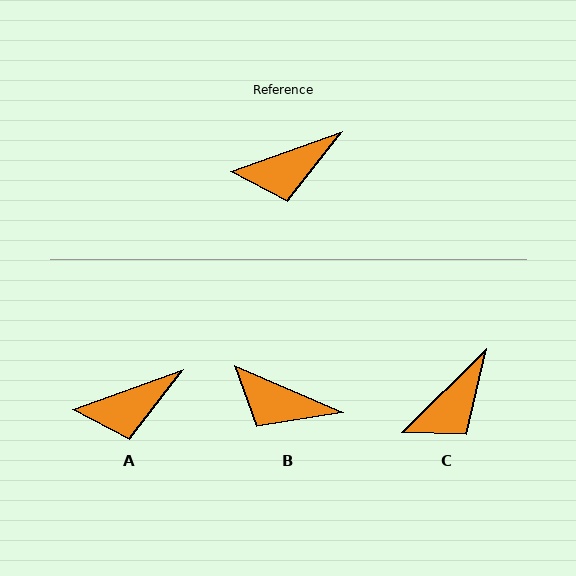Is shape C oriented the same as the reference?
No, it is off by about 25 degrees.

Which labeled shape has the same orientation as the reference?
A.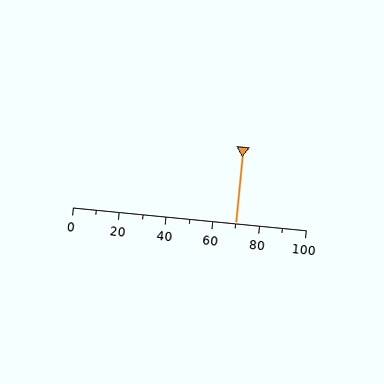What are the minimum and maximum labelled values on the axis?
The axis runs from 0 to 100.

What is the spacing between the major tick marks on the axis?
The major ticks are spaced 20 apart.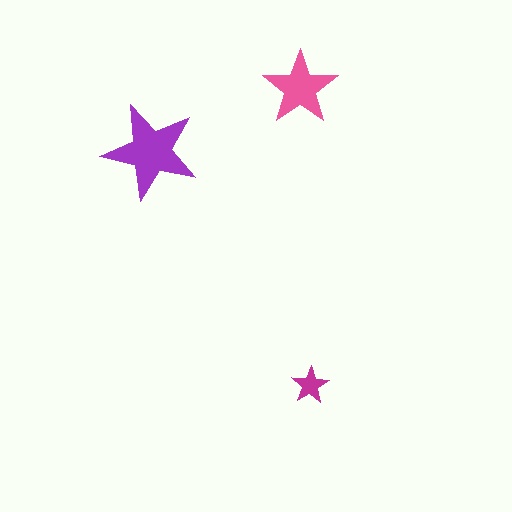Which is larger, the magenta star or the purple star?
The purple one.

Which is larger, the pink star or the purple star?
The purple one.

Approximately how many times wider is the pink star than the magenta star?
About 2 times wider.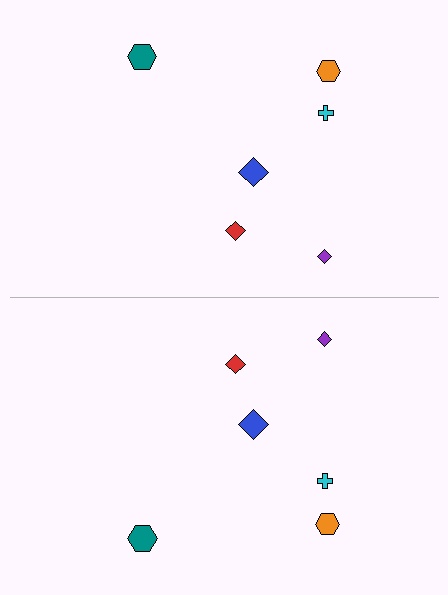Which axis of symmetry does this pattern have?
The pattern has a horizontal axis of symmetry running through the center of the image.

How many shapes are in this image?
There are 12 shapes in this image.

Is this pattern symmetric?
Yes, this pattern has bilateral (reflection) symmetry.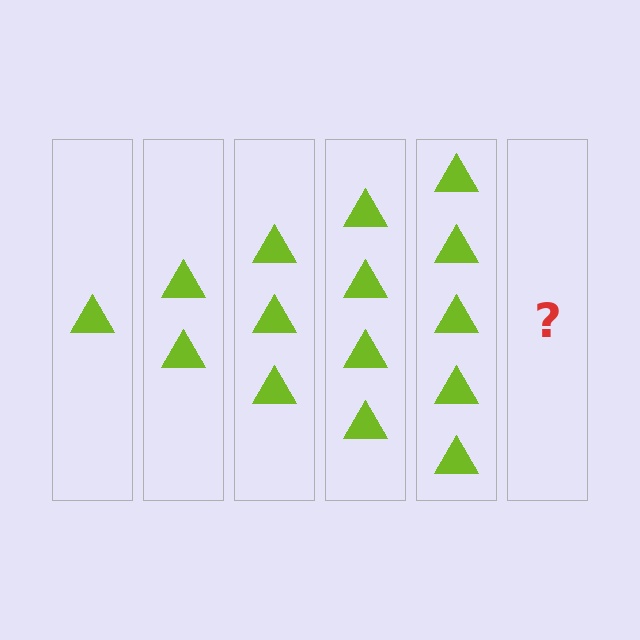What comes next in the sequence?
The next element should be 6 triangles.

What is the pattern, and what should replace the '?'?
The pattern is that each step adds one more triangle. The '?' should be 6 triangles.